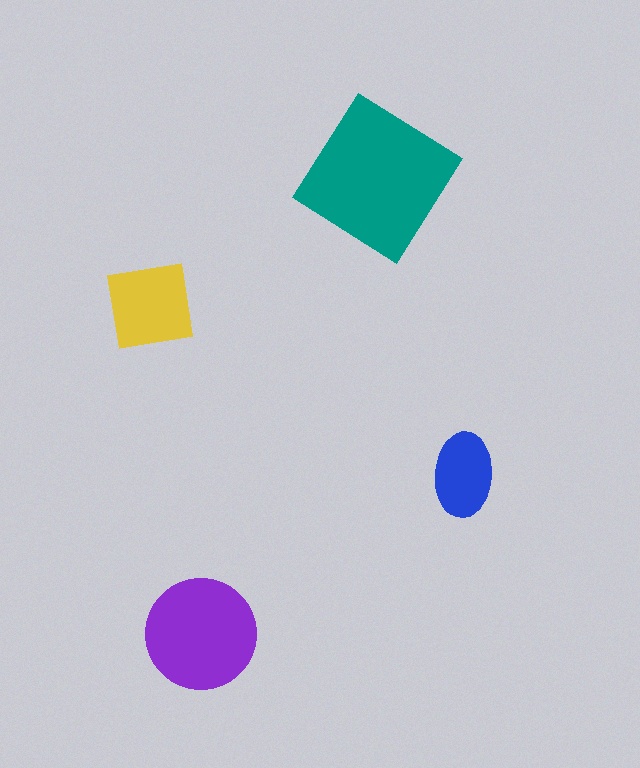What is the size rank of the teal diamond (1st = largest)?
1st.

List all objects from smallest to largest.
The blue ellipse, the yellow square, the purple circle, the teal diamond.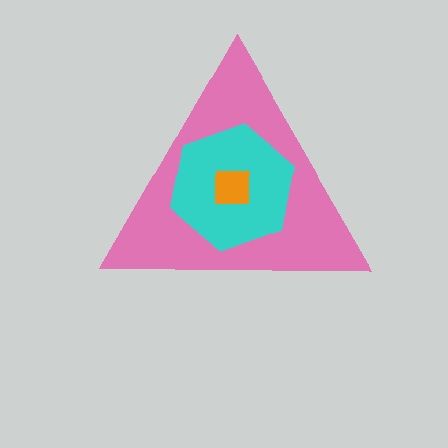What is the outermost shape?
The pink triangle.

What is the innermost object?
The orange square.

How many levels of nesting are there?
3.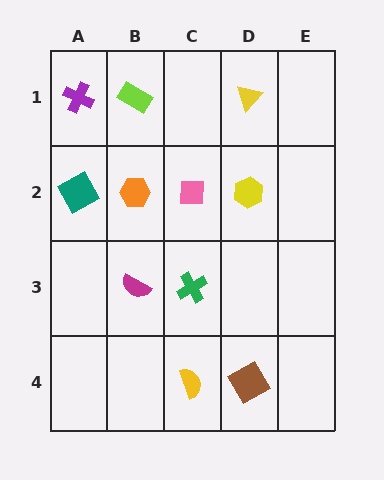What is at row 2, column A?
A teal square.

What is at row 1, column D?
A yellow triangle.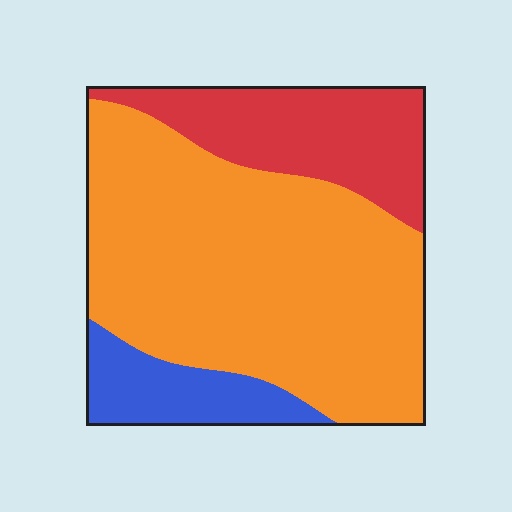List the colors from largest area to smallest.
From largest to smallest: orange, red, blue.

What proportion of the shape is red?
Red takes up about one fifth (1/5) of the shape.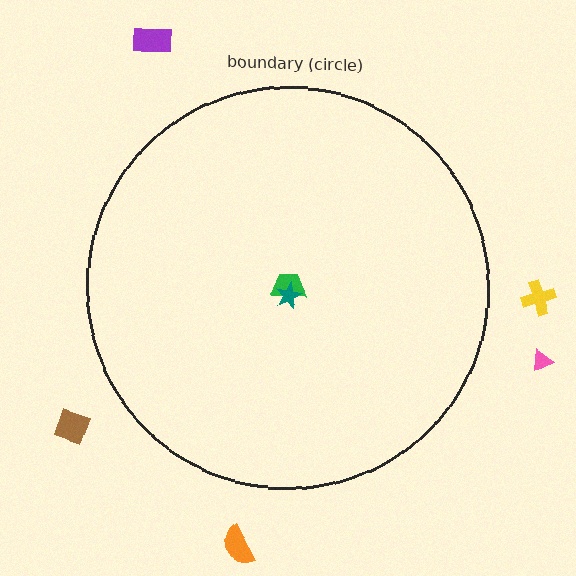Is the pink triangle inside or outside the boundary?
Outside.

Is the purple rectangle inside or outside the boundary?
Outside.